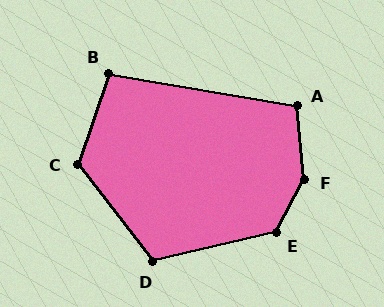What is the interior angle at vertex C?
Approximately 123 degrees (obtuse).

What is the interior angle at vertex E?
Approximately 131 degrees (obtuse).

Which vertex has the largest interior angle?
F, at approximately 146 degrees.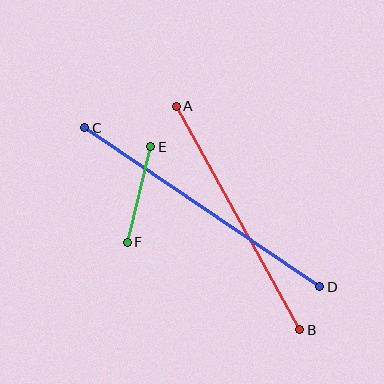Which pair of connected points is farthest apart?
Points C and D are farthest apart.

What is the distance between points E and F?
The distance is approximately 98 pixels.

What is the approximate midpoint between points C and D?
The midpoint is at approximately (202, 207) pixels.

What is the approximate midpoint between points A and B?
The midpoint is at approximately (238, 218) pixels.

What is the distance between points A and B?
The distance is approximately 255 pixels.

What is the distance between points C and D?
The distance is approximately 284 pixels.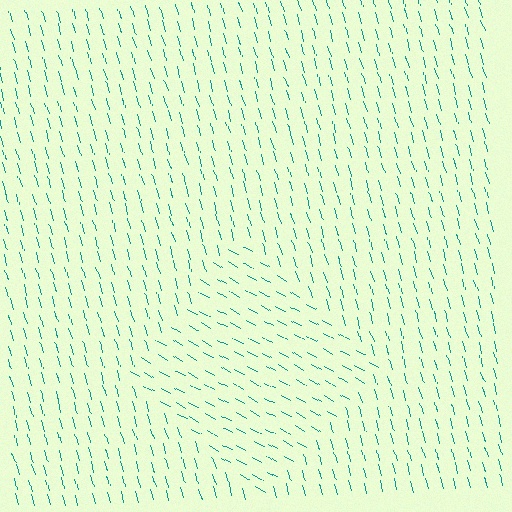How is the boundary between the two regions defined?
The boundary is defined purely by a change in line orientation (approximately 45 degrees difference). All lines are the same color and thickness.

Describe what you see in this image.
The image is filled with small teal line segments. A diamond region in the image has lines oriented differently from the surrounding lines, creating a visible texture boundary.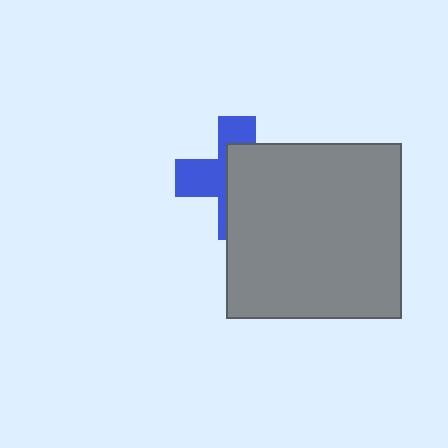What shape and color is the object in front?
The object in front is a gray square.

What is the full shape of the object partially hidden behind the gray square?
The partially hidden object is a blue cross.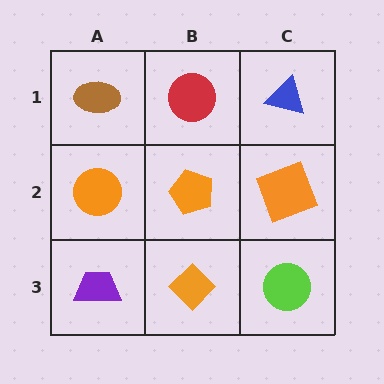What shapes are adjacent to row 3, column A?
An orange circle (row 2, column A), an orange diamond (row 3, column B).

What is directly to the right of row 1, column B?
A blue triangle.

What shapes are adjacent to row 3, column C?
An orange square (row 2, column C), an orange diamond (row 3, column B).